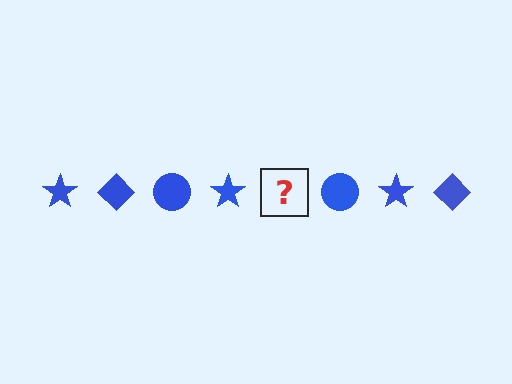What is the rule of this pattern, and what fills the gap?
The rule is that the pattern cycles through star, diamond, circle shapes in blue. The gap should be filled with a blue diamond.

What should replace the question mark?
The question mark should be replaced with a blue diamond.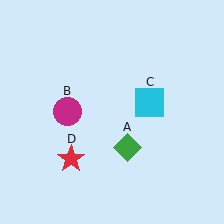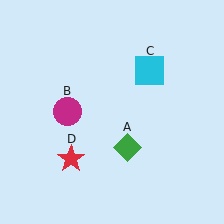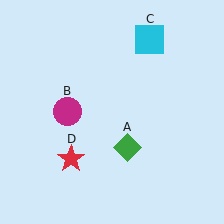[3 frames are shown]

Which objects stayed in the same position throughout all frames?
Green diamond (object A) and magenta circle (object B) and red star (object D) remained stationary.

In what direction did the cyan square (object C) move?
The cyan square (object C) moved up.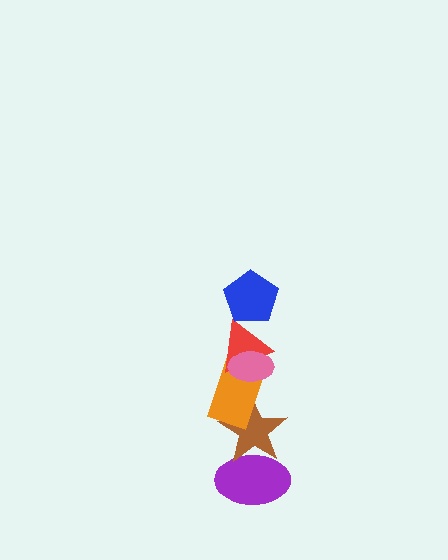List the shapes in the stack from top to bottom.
From top to bottom: the blue pentagon, the pink ellipse, the red triangle, the orange rectangle, the brown star, the purple ellipse.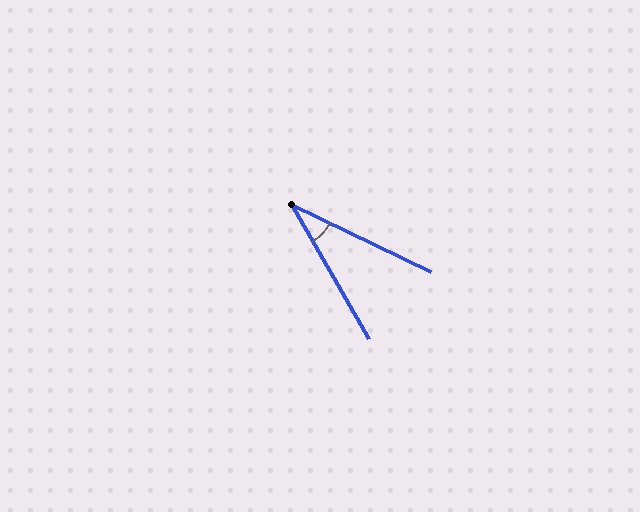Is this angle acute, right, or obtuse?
It is acute.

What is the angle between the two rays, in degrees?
Approximately 34 degrees.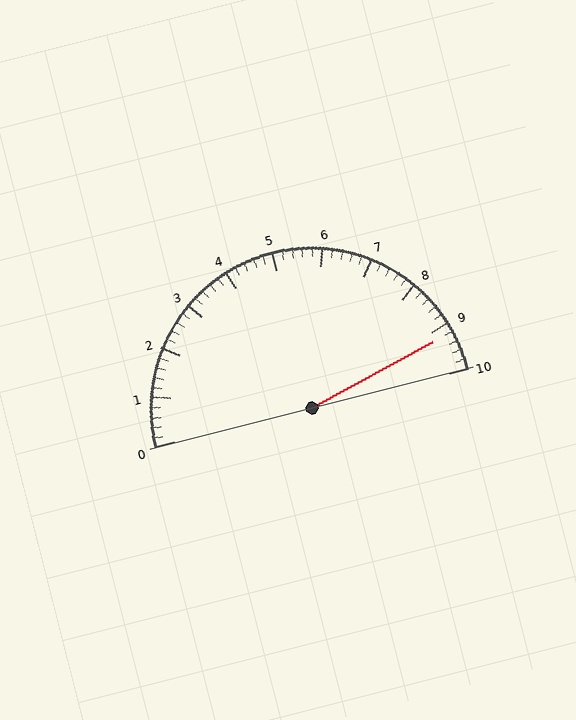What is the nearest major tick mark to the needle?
The nearest major tick mark is 9.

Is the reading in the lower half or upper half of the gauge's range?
The reading is in the upper half of the range (0 to 10).